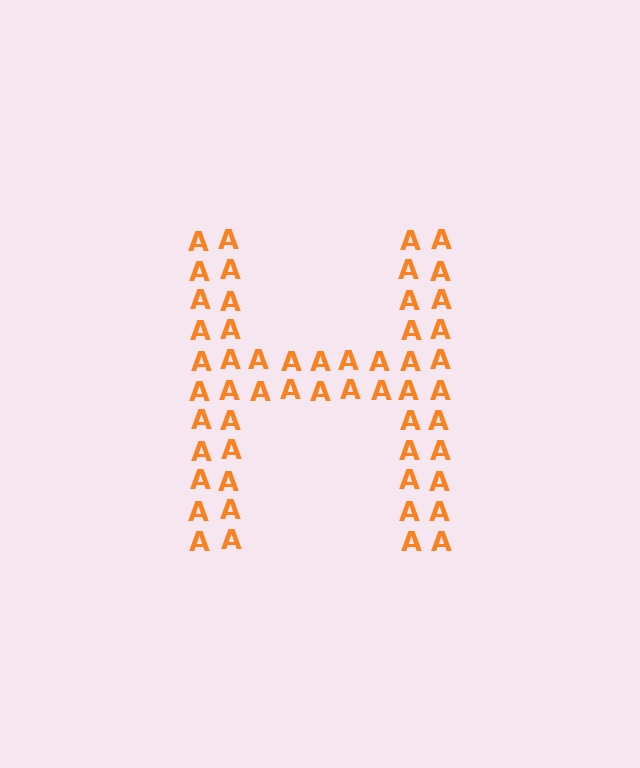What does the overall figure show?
The overall figure shows the letter H.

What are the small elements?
The small elements are letter A's.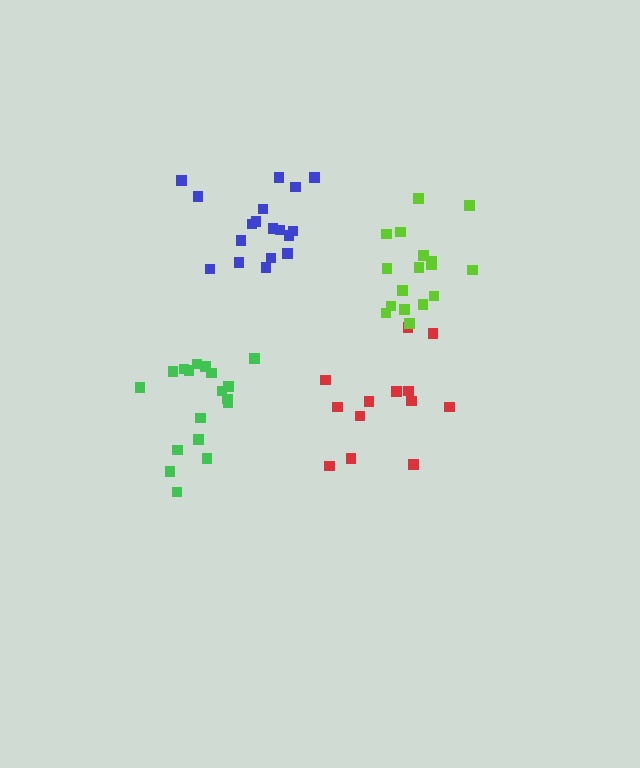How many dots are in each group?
Group 1: 18 dots, Group 2: 13 dots, Group 3: 17 dots, Group 4: 18 dots (66 total).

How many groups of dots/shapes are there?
There are 4 groups.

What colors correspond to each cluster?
The clusters are colored: blue, red, lime, green.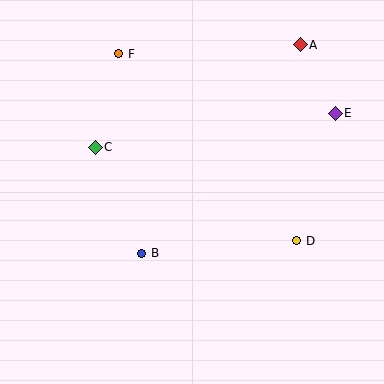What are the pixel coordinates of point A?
Point A is at (300, 45).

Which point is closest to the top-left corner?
Point F is closest to the top-left corner.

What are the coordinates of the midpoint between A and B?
The midpoint between A and B is at (221, 149).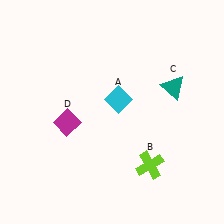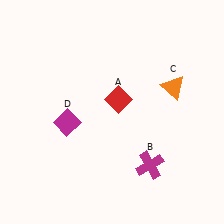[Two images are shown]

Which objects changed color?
A changed from cyan to red. B changed from lime to magenta. C changed from teal to orange.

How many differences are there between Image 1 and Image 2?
There are 3 differences between the two images.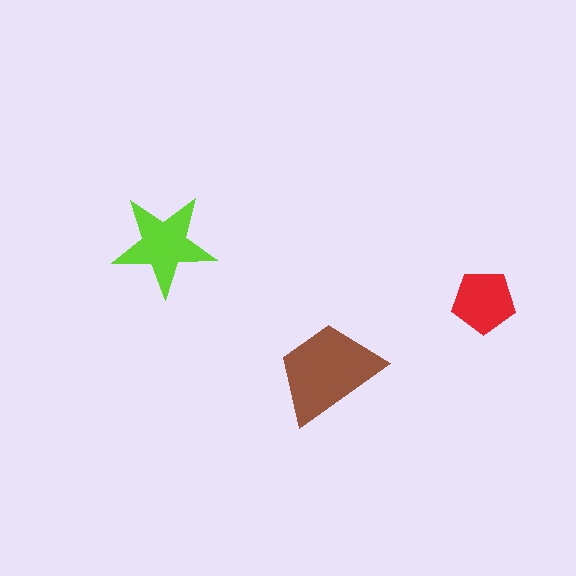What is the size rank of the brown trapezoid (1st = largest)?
1st.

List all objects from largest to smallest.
The brown trapezoid, the lime star, the red pentagon.